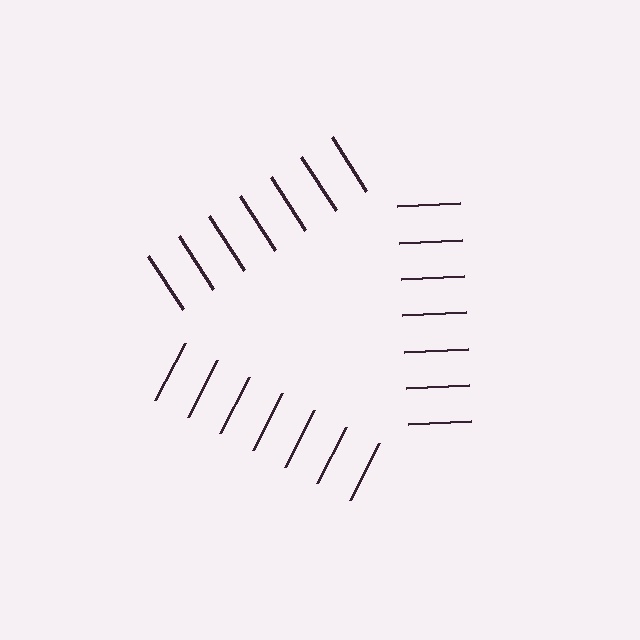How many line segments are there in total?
21 — 7 along each of the 3 edges.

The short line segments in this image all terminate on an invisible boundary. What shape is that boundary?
An illusory triangle — the line segments terminate on its edges but no continuous stroke is drawn.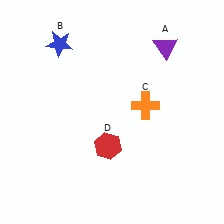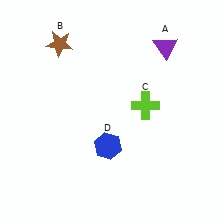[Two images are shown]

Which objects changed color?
B changed from blue to brown. C changed from orange to lime. D changed from red to blue.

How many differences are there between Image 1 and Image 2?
There are 3 differences between the two images.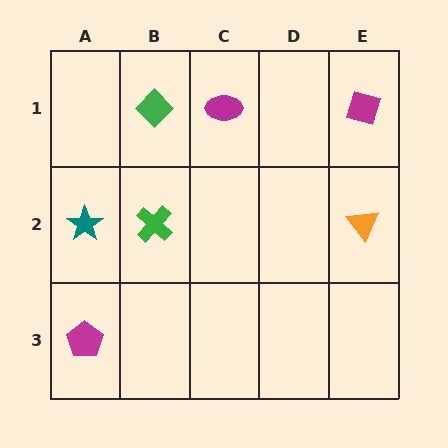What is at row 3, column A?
A magenta pentagon.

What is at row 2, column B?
A green cross.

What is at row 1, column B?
A green diamond.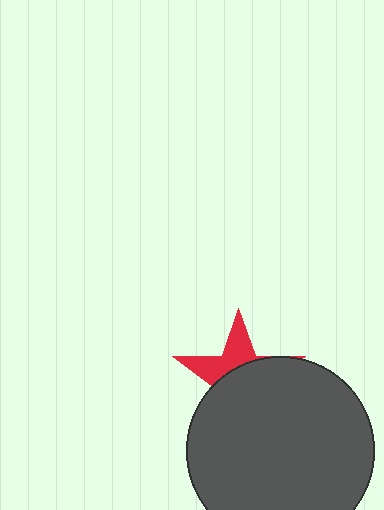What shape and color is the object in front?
The object in front is a dark gray circle.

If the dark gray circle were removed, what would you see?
You would see the complete red star.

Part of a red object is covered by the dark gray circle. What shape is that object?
It is a star.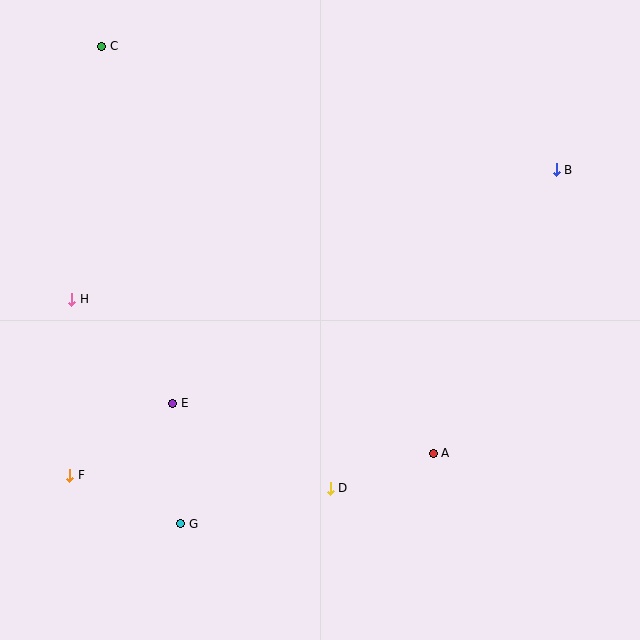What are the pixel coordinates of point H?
Point H is at (72, 299).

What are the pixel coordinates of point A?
Point A is at (433, 453).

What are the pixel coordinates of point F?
Point F is at (70, 475).